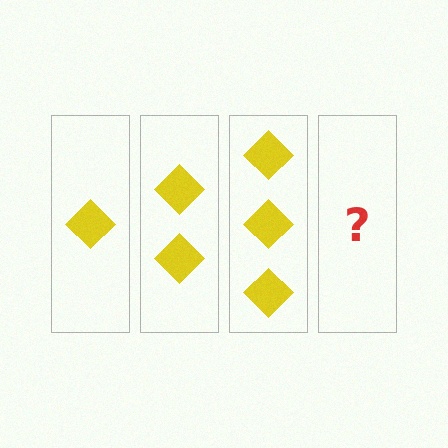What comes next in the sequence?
The next element should be 4 diamonds.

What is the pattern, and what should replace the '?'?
The pattern is that each step adds one more diamond. The '?' should be 4 diamonds.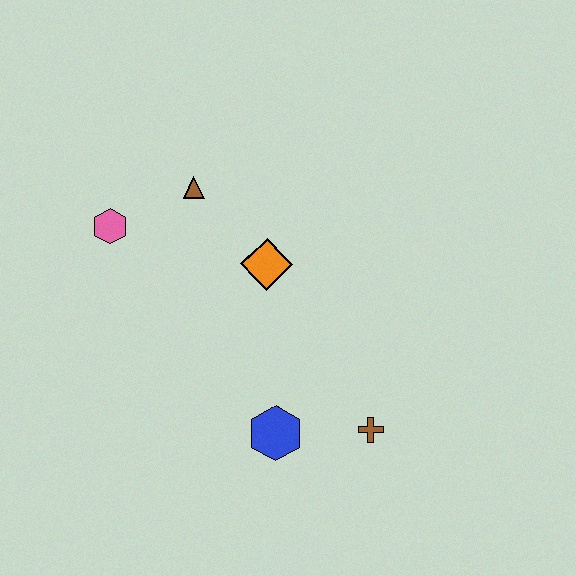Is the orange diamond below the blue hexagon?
No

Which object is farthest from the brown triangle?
The brown cross is farthest from the brown triangle.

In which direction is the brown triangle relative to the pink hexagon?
The brown triangle is to the right of the pink hexagon.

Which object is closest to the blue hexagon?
The brown cross is closest to the blue hexagon.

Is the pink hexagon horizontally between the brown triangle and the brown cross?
No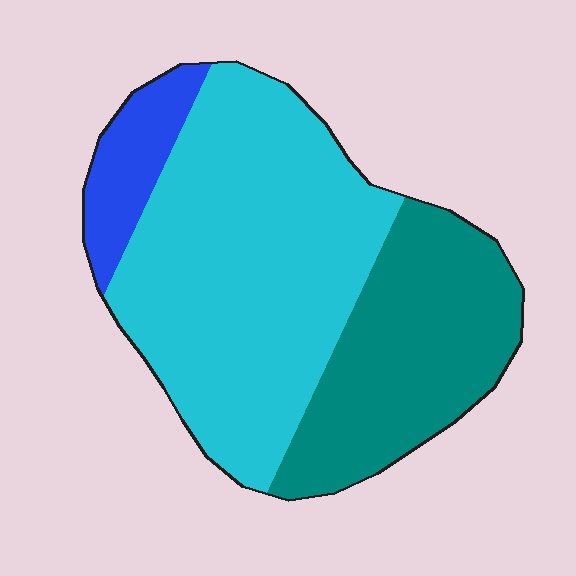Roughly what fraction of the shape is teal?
Teal covers around 30% of the shape.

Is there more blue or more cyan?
Cyan.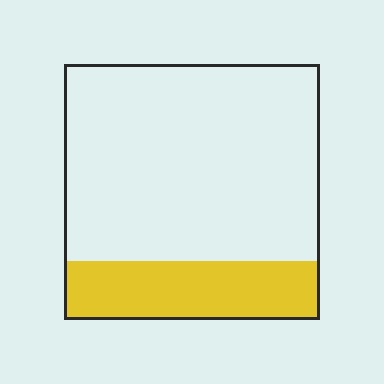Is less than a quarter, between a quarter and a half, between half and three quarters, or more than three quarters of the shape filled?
Less than a quarter.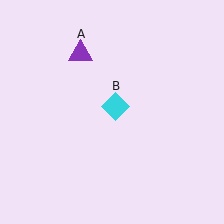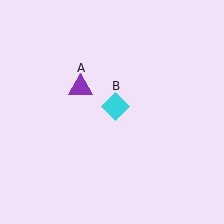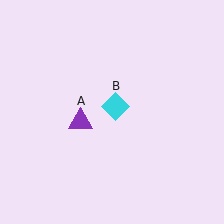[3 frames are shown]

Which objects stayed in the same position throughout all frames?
Cyan diamond (object B) remained stationary.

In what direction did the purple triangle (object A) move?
The purple triangle (object A) moved down.